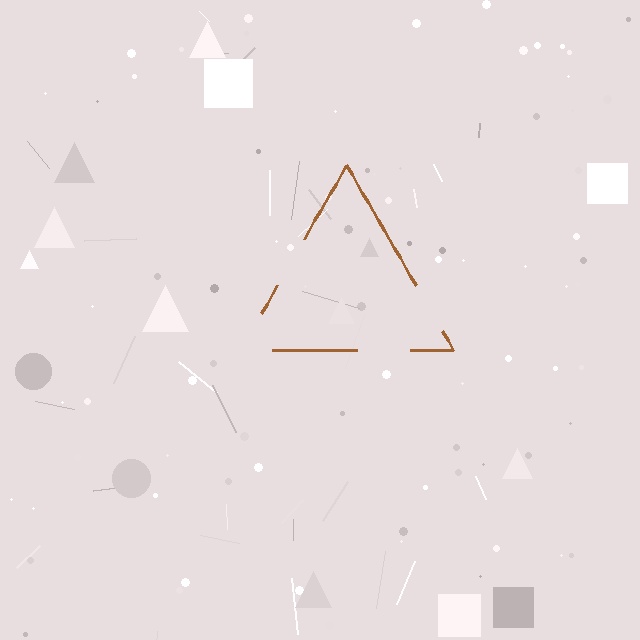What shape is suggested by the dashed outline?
The dashed outline suggests a triangle.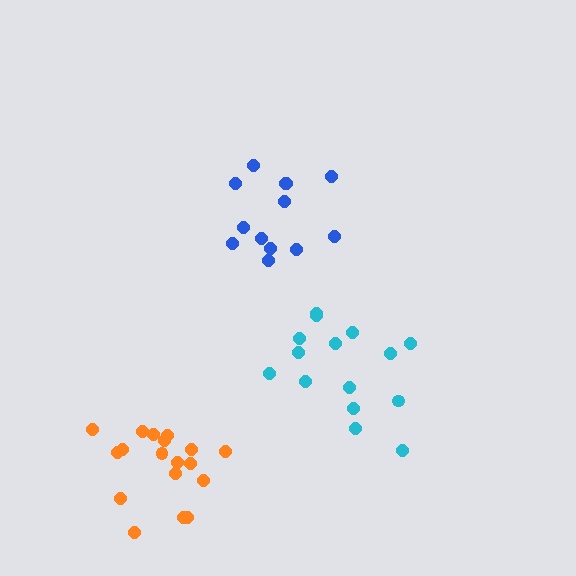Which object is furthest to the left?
The orange cluster is leftmost.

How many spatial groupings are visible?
There are 3 spatial groupings.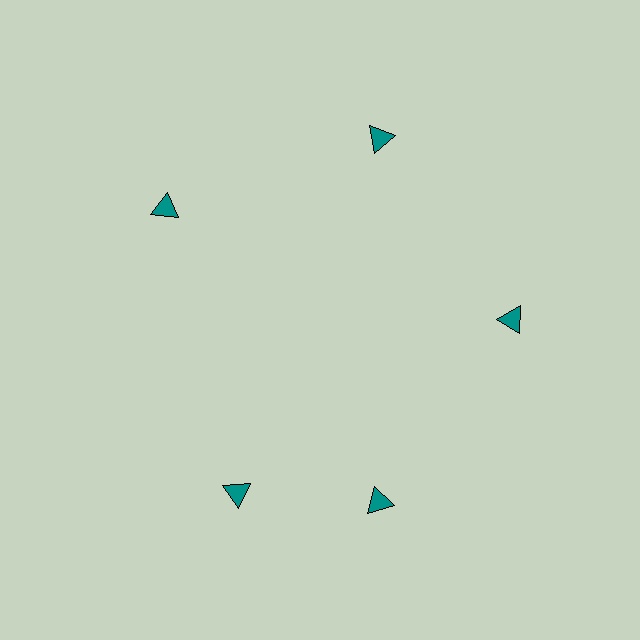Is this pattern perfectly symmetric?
No. The 5 teal triangles are arranged in a ring, but one element near the 8 o'clock position is rotated out of alignment along the ring, breaking the 5-fold rotational symmetry.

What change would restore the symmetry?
The symmetry would be restored by rotating it back into even spacing with its neighbors so that all 5 triangles sit at equal angles and equal distance from the center.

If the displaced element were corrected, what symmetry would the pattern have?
It would have 5-fold rotational symmetry — the pattern would map onto itself every 72 degrees.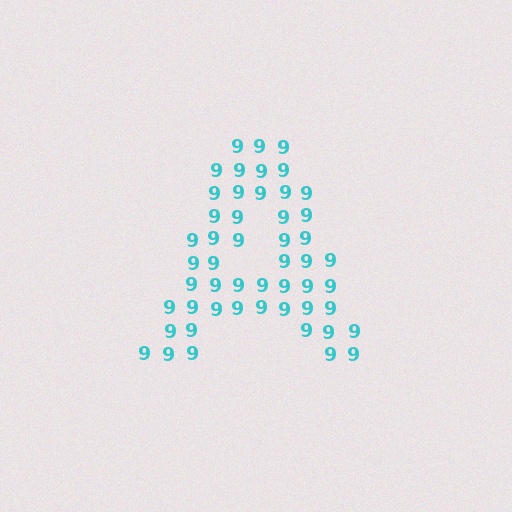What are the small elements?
The small elements are digit 9's.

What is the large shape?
The large shape is the letter A.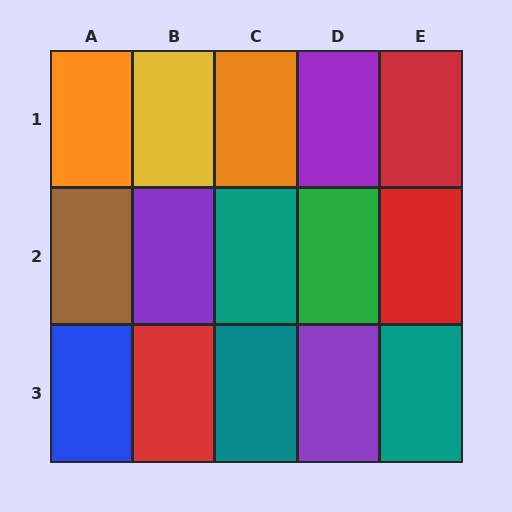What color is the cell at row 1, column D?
Purple.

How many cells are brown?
1 cell is brown.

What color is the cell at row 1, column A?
Orange.